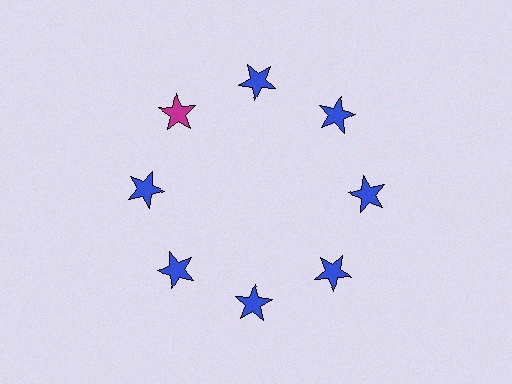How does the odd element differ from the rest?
It has a different color: magenta instead of blue.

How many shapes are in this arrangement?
There are 8 shapes arranged in a ring pattern.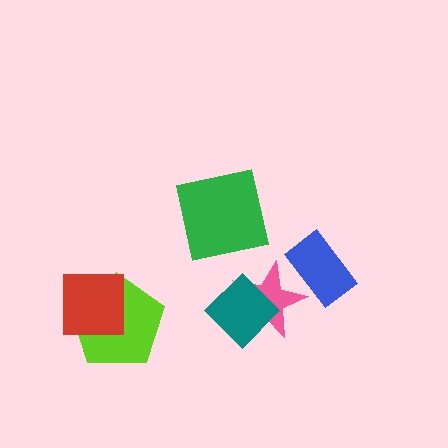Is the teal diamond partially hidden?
No, no other shape covers it.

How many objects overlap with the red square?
1 object overlaps with the red square.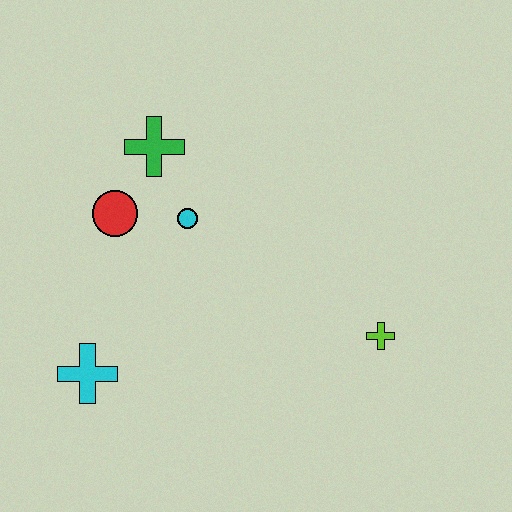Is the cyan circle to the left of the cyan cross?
No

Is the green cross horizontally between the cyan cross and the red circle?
No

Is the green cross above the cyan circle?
Yes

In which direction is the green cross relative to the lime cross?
The green cross is to the left of the lime cross.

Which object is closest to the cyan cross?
The red circle is closest to the cyan cross.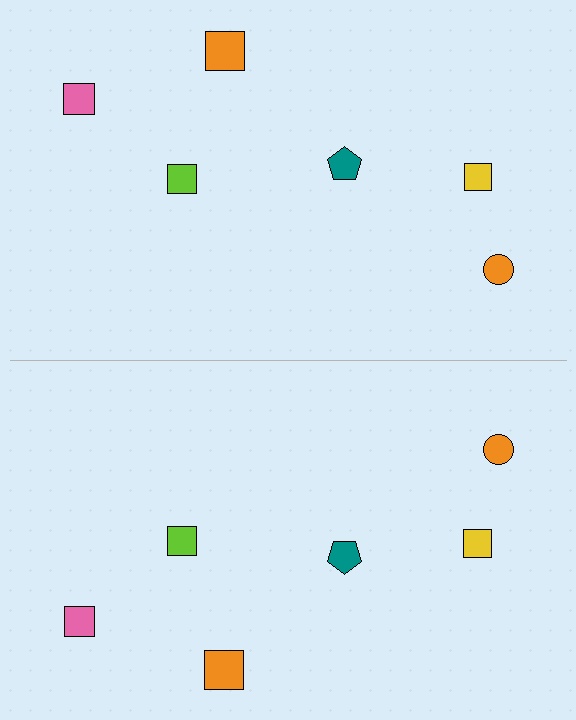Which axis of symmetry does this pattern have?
The pattern has a horizontal axis of symmetry running through the center of the image.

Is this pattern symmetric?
Yes, this pattern has bilateral (reflection) symmetry.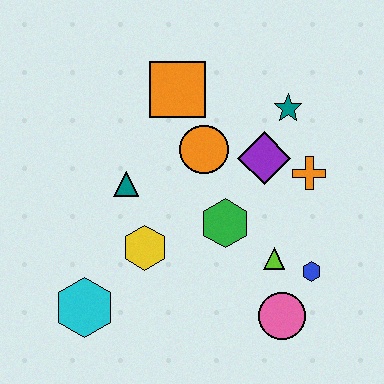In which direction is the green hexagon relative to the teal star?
The green hexagon is below the teal star.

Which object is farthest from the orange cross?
The cyan hexagon is farthest from the orange cross.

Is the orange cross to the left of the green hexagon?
No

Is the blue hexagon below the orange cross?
Yes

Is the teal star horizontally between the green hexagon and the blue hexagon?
Yes